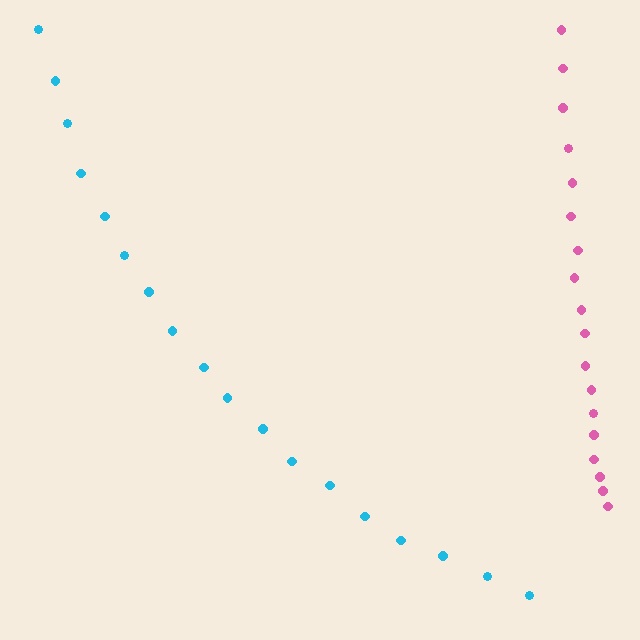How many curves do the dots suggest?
There are 2 distinct paths.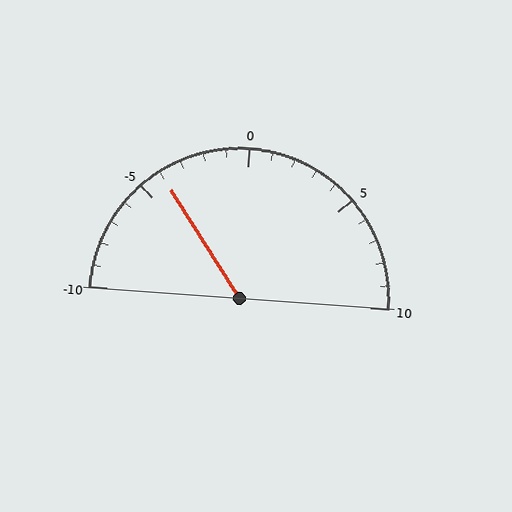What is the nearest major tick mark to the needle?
The nearest major tick mark is -5.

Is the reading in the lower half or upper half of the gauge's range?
The reading is in the lower half of the range (-10 to 10).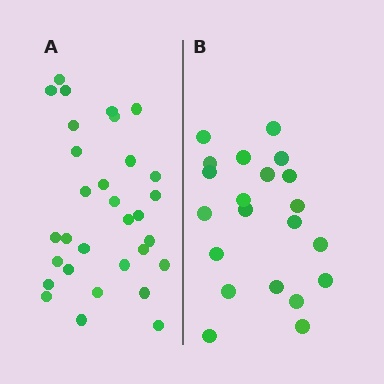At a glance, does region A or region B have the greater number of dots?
Region A (the left region) has more dots.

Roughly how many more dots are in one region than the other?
Region A has roughly 10 or so more dots than region B.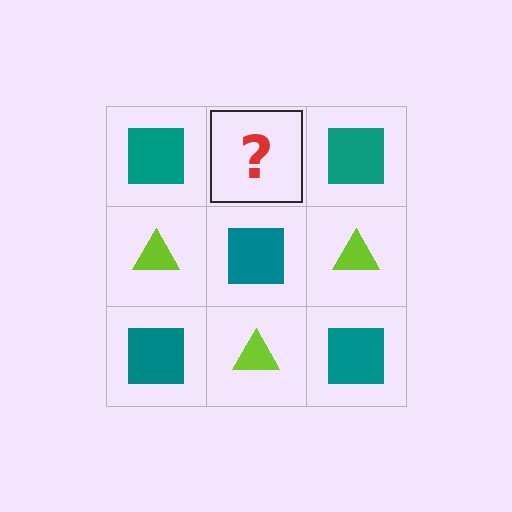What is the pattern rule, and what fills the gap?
The rule is that it alternates teal square and lime triangle in a checkerboard pattern. The gap should be filled with a lime triangle.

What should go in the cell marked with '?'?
The missing cell should contain a lime triangle.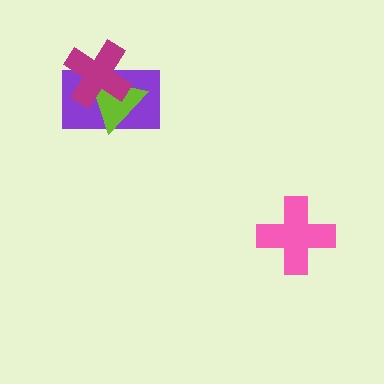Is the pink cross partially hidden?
No, no other shape covers it.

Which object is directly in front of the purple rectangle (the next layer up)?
The lime triangle is directly in front of the purple rectangle.